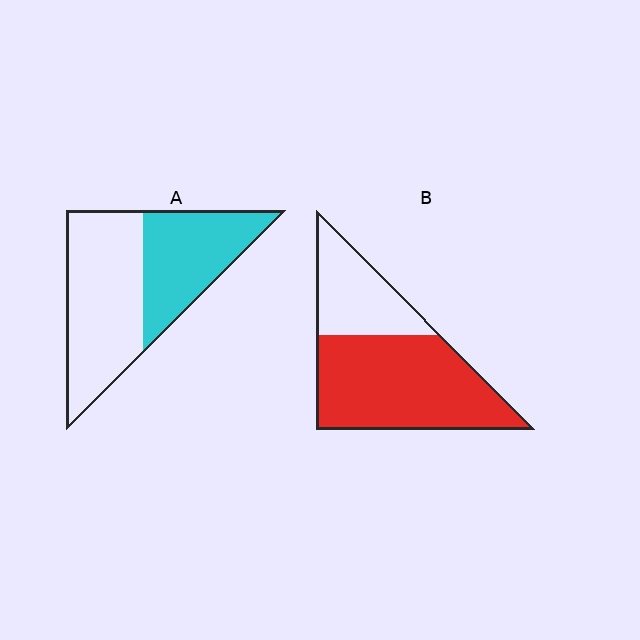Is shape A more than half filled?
No.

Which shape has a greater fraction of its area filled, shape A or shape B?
Shape B.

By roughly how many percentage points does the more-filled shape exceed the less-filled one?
By roughly 25 percentage points (B over A).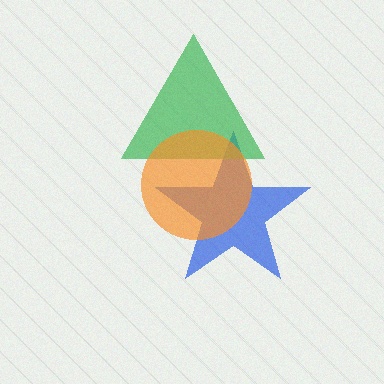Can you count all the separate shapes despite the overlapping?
Yes, there are 3 separate shapes.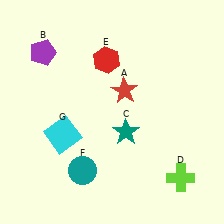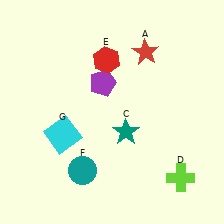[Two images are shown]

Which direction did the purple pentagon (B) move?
The purple pentagon (B) moved right.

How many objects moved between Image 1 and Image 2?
2 objects moved between the two images.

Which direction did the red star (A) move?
The red star (A) moved up.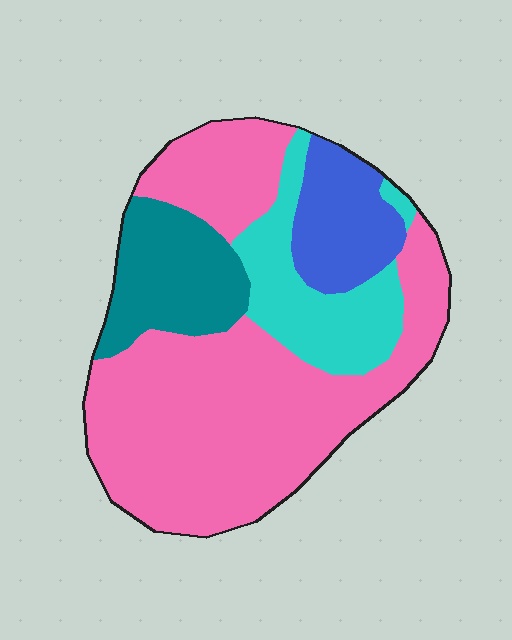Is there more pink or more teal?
Pink.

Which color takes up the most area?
Pink, at roughly 60%.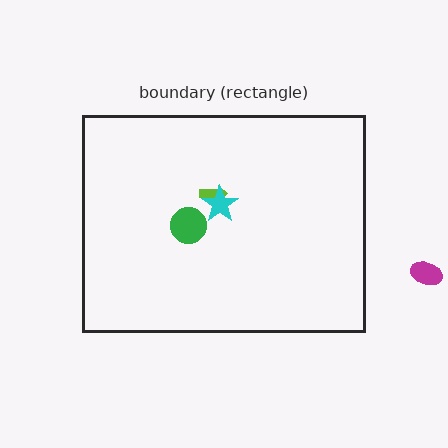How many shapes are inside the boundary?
3 inside, 1 outside.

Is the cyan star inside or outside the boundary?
Inside.